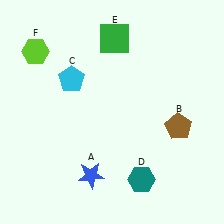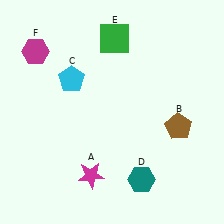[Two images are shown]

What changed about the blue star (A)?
In Image 1, A is blue. In Image 2, it changed to magenta.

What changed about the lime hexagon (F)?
In Image 1, F is lime. In Image 2, it changed to magenta.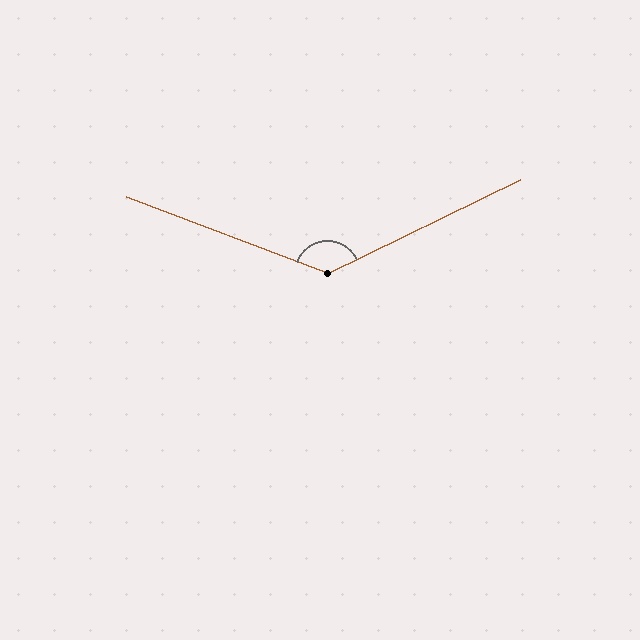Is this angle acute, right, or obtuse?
It is obtuse.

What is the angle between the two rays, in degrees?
Approximately 133 degrees.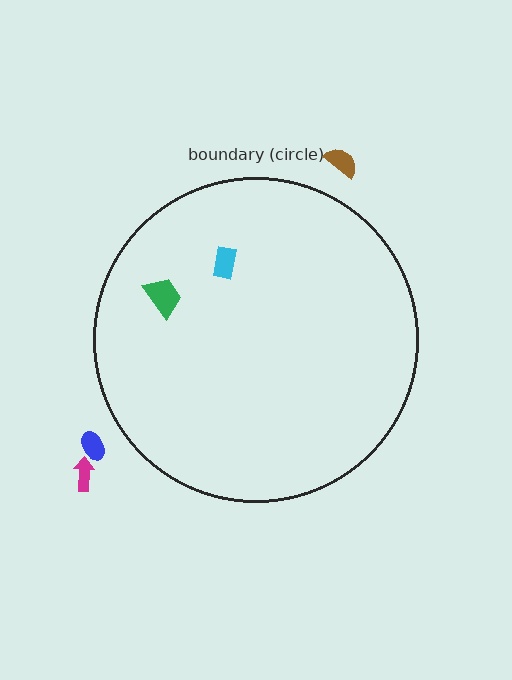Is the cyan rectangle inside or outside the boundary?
Inside.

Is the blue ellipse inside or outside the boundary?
Outside.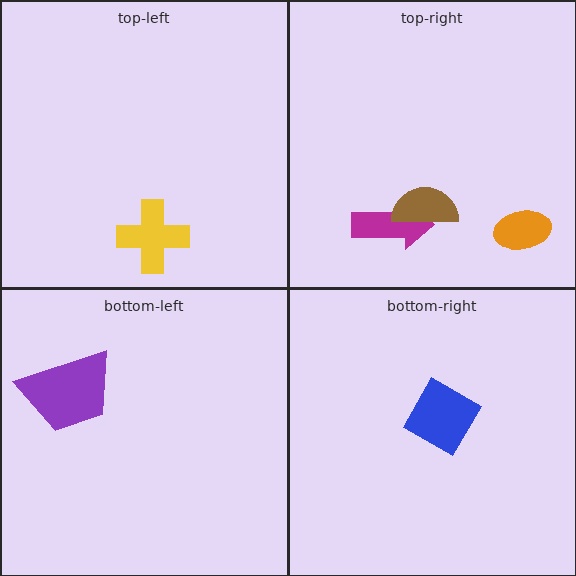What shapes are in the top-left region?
The yellow cross.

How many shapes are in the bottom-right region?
1.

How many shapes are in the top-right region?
3.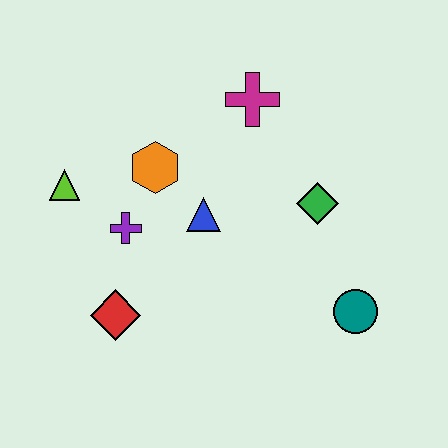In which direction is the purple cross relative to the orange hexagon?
The purple cross is below the orange hexagon.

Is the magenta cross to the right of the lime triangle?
Yes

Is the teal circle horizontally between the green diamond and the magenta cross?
No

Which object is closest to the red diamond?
The purple cross is closest to the red diamond.